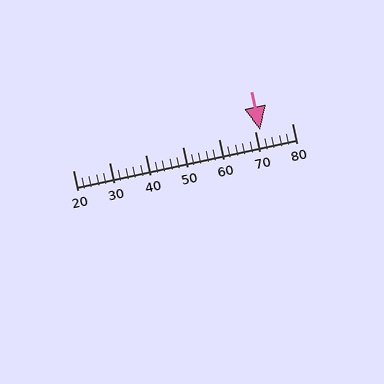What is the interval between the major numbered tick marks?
The major tick marks are spaced 10 units apart.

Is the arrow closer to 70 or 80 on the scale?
The arrow is closer to 70.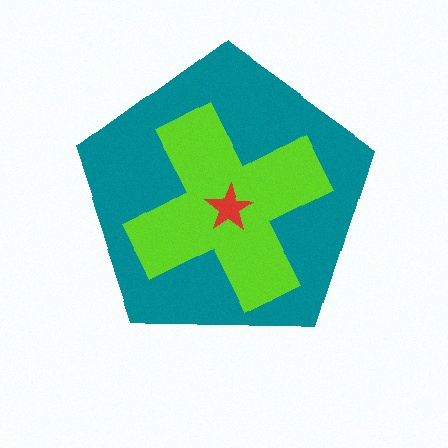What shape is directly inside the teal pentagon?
The lime cross.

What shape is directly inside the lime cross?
The red star.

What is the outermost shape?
The teal pentagon.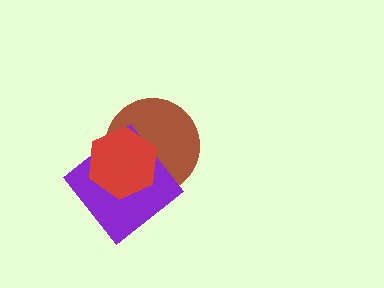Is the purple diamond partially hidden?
Yes, it is partially covered by another shape.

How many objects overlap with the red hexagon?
2 objects overlap with the red hexagon.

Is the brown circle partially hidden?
Yes, it is partially covered by another shape.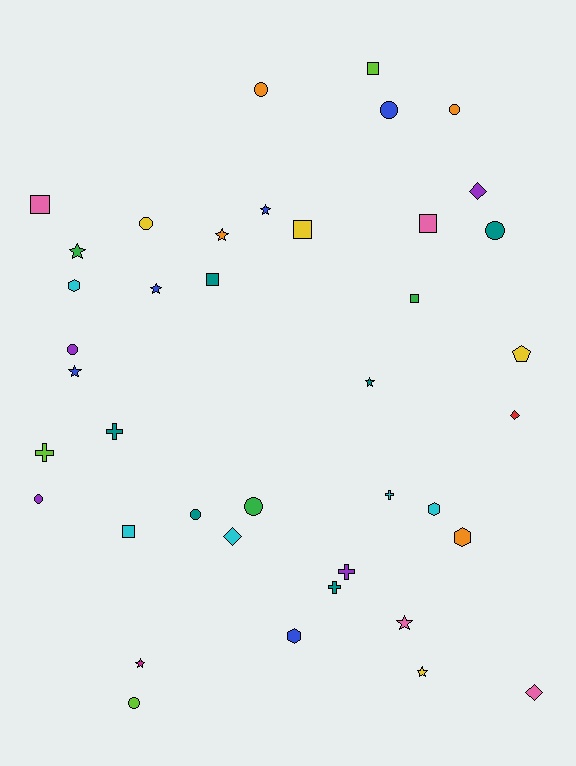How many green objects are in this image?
There are 3 green objects.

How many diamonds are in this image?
There are 4 diamonds.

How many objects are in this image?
There are 40 objects.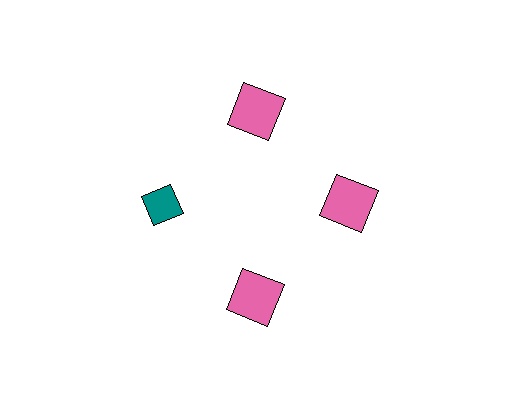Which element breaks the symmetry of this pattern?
The teal diamond at roughly the 9 o'clock position breaks the symmetry. All other shapes are pink squares.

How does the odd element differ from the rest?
It differs in both color (teal instead of pink) and shape (diamond instead of square).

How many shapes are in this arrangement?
There are 4 shapes arranged in a ring pattern.